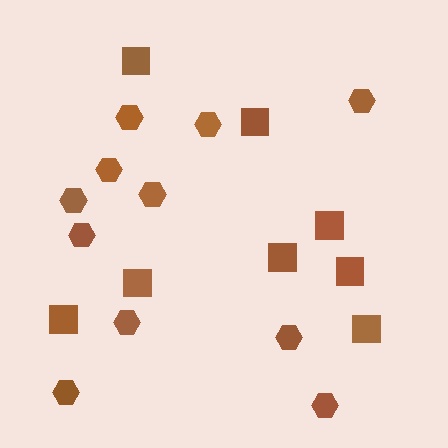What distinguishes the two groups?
There are 2 groups: one group of squares (8) and one group of hexagons (11).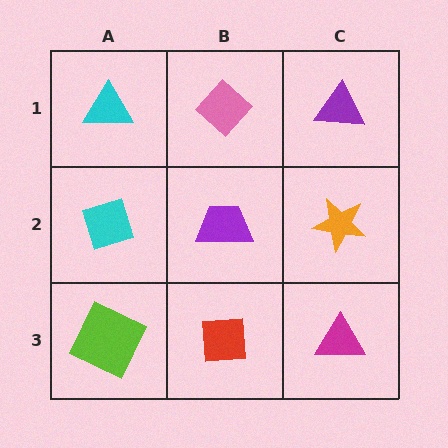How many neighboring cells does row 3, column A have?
2.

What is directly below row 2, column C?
A magenta triangle.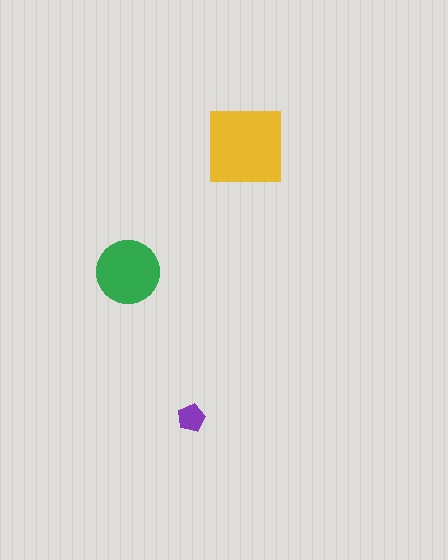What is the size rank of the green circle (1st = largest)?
2nd.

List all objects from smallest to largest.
The purple pentagon, the green circle, the yellow square.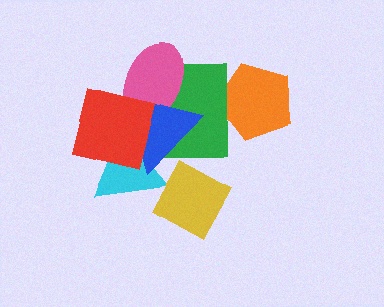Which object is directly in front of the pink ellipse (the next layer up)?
The blue triangle is directly in front of the pink ellipse.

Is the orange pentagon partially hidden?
Yes, it is partially covered by another shape.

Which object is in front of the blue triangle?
The red square is in front of the blue triangle.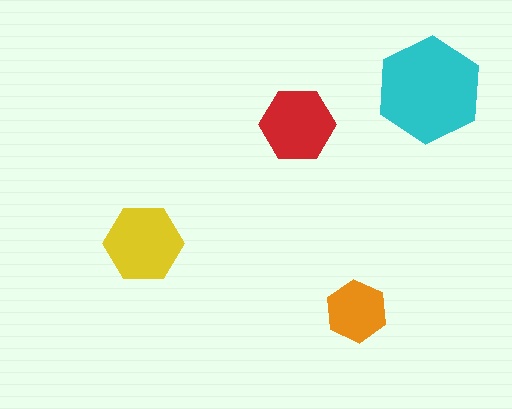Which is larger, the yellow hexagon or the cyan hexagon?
The cyan one.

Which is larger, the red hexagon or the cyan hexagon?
The cyan one.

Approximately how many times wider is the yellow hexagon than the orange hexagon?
About 1.5 times wider.